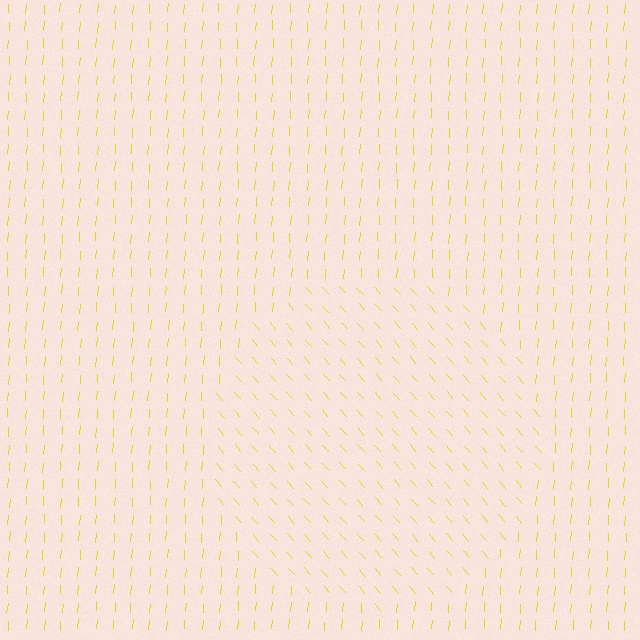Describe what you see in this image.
The image is filled with small yellow line segments. A circle region in the image has lines oriented differently from the surrounding lines, creating a visible texture boundary.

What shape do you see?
I see a circle.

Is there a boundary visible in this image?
Yes, there is a texture boundary formed by a change in line orientation.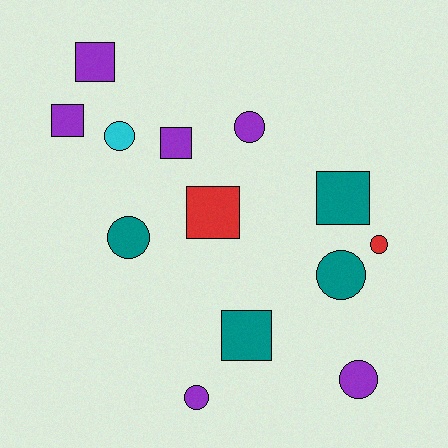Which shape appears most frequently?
Circle, with 7 objects.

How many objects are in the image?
There are 13 objects.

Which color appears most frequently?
Purple, with 6 objects.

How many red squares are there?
There is 1 red square.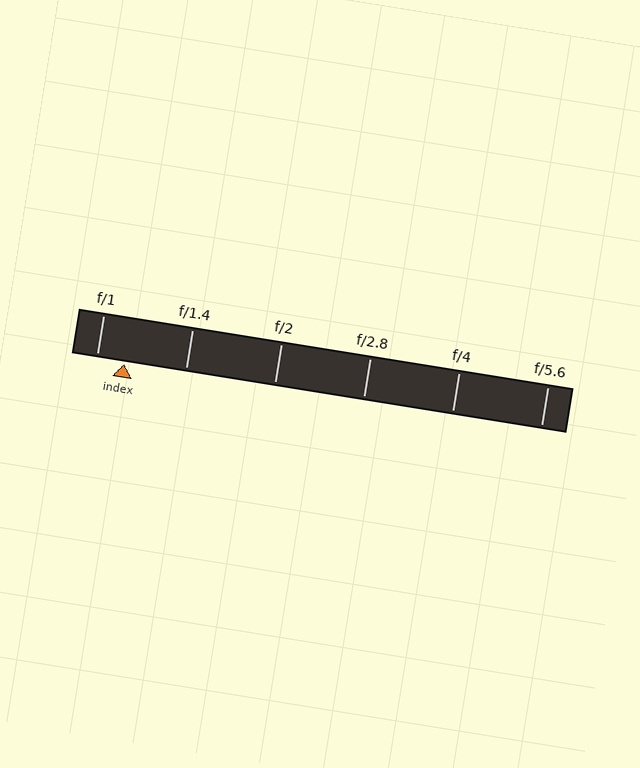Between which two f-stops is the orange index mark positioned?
The index mark is between f/1 and f/1.4.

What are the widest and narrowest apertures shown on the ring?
The widest aperture shown is f/1 and the narrowest is f/5.6.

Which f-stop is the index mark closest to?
The index mark is closest to f/1.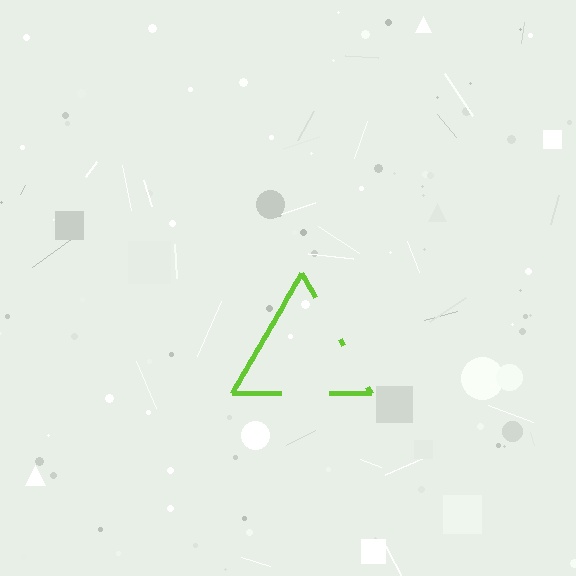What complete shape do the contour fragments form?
The contour fragments form a triangle.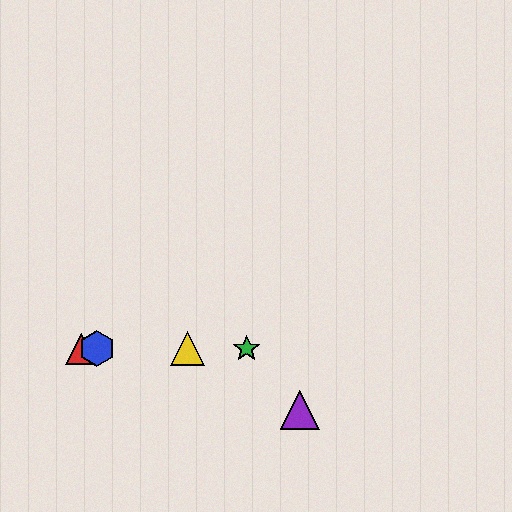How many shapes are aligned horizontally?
4 shapes (the red triangle, the blue hexagon, the green star, the yellow triangle) are aligned horizontally.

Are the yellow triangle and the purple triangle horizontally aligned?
No, the yellow triangle is at y≈349 and the purple triangle is at y≈410.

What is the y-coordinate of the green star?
The green star is at y≈349.